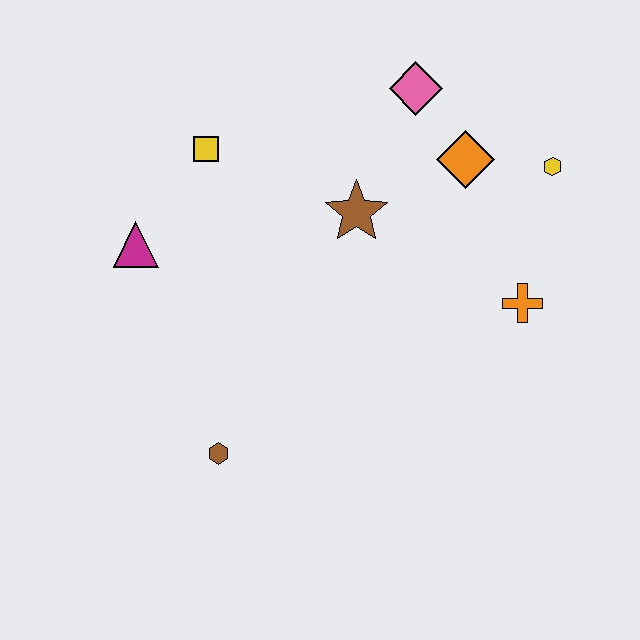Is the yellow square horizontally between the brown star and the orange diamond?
No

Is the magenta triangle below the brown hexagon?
No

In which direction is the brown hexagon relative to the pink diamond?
The brown hexagon is below the pink diamond.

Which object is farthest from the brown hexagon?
The yellow hexagon is farthest from the brown hexagon.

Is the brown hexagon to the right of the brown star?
No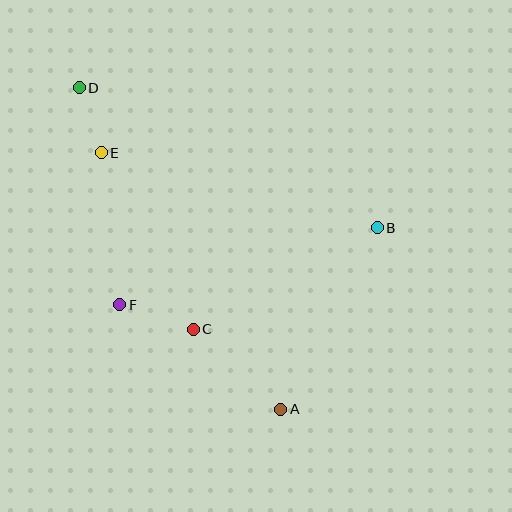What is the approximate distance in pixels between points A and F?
The distance between A and F is approximately 192 pixels.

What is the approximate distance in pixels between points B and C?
The distance between B and C is approximately 210 pixels.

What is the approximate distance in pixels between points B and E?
The distance between B and E is approximately 286 pixels.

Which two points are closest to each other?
Points D and E are closest to each other.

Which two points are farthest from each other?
Points A and D are farthest from each other.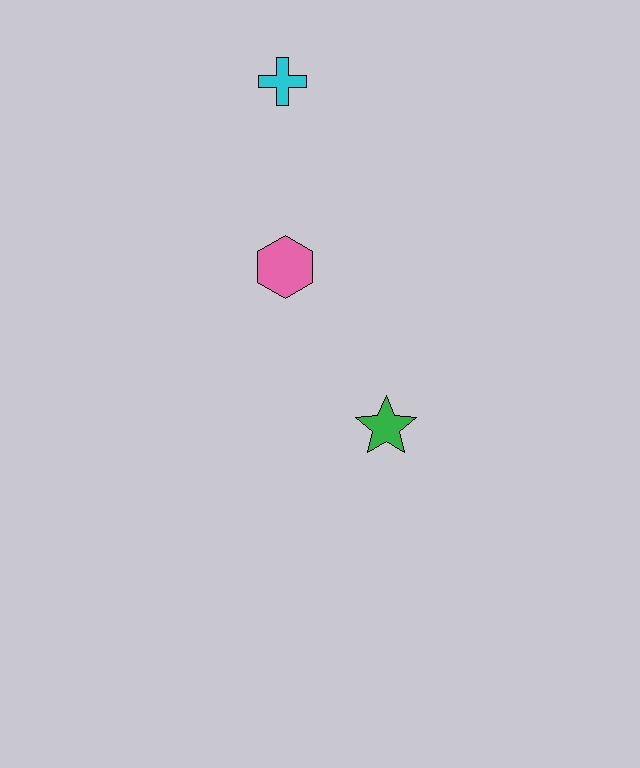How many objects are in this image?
There are 3 objects.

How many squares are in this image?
There are no squares.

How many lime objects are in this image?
There are no lime objects.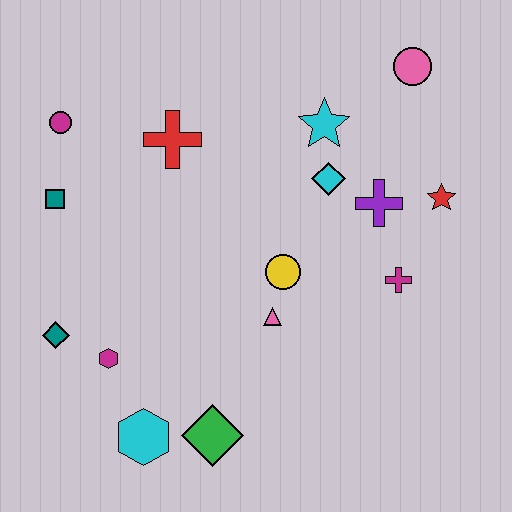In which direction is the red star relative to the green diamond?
The red star is above the green diamond.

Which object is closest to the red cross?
The magenta circle is closest to the red cross.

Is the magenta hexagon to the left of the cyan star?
Yes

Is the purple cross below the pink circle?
Yes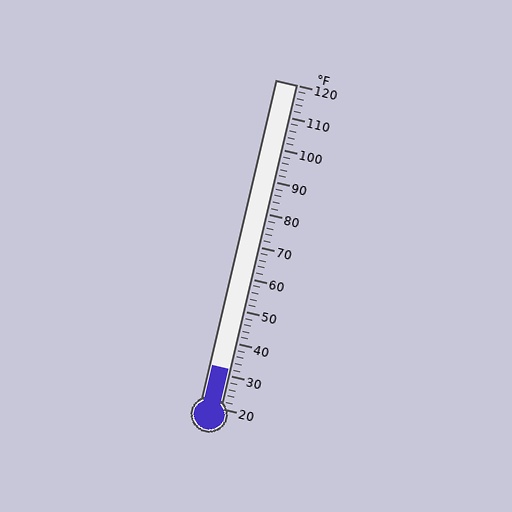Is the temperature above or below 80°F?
The temperature is below 80°F.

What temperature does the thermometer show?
The thermometer shows approximately 32°F.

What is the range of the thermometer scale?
The thermometer scale ranges from 20°F to 120°F.